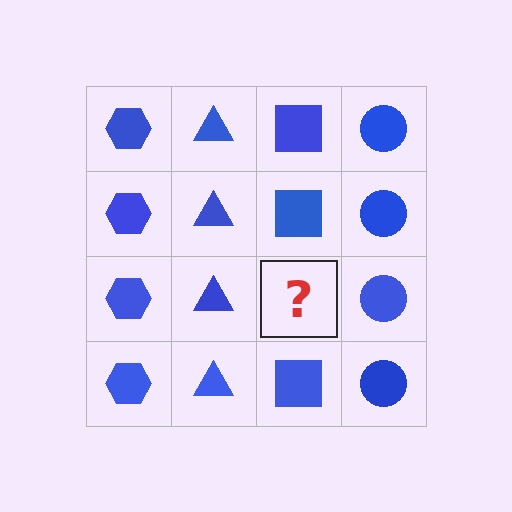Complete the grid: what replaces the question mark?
The question mark should be replaced with a blue square.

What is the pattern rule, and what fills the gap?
The rule is that each column has a consistent shape. The gap should be filled with a blue square.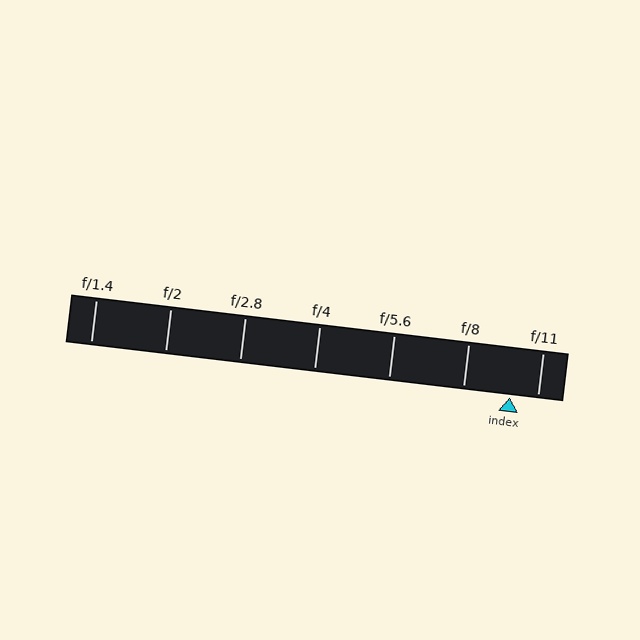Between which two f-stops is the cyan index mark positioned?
The index mark is between f/8 and f/11.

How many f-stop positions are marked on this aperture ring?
There are 7 f-stop positions marked.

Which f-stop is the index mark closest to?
The index mark is closest to f/11.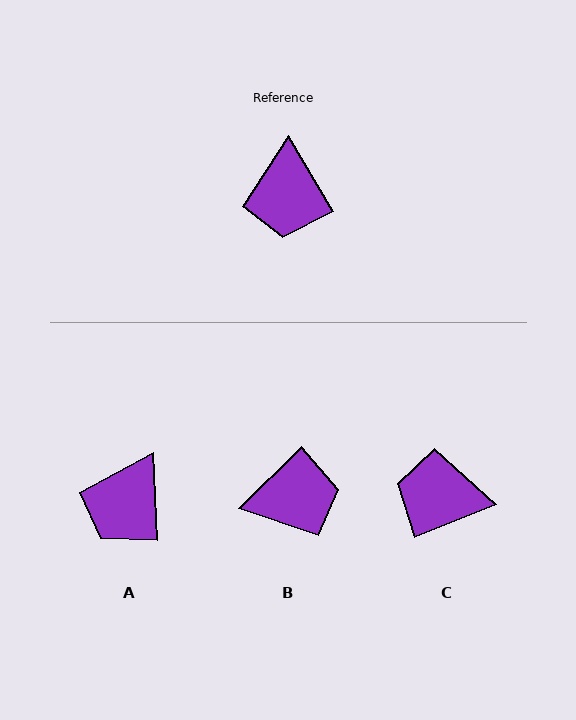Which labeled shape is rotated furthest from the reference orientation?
B, about 104 degrees away.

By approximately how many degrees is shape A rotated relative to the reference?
Approximately 29 degrees clockwise.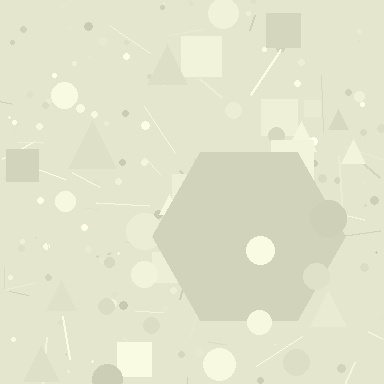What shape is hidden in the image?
A hexagon is hidden in the image.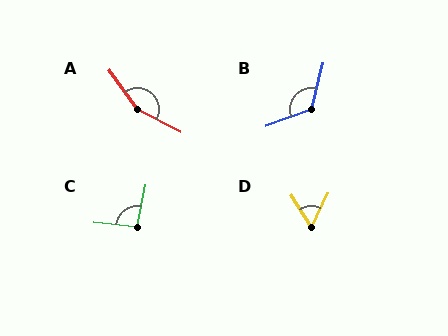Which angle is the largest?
A, at approximately 153 degrees.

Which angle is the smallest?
D, at approximately 58 degrees.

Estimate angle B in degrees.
Approximately 124 degrees.